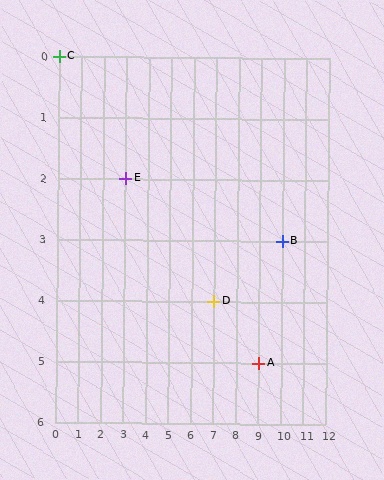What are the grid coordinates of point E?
Point E is at grid coordinates (3, 2).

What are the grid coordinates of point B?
Point B is at grid coordinates (10, 3).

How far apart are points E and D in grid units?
Points E and D are 4 columns and 2 rows apart (about 4.5 grid units diagonally).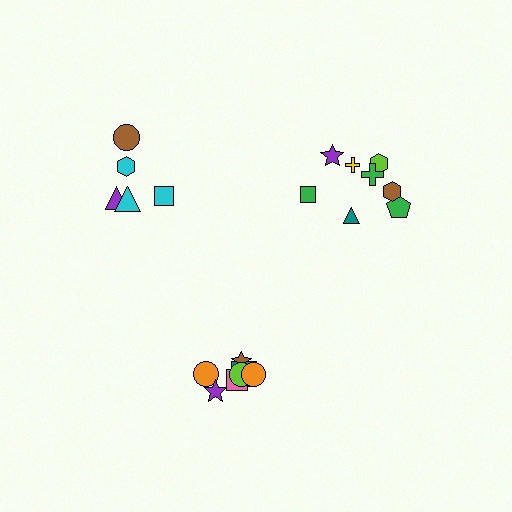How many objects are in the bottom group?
There are 7 objects.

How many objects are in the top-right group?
There are 8 objects.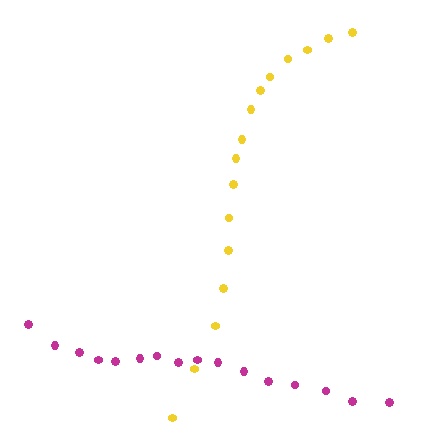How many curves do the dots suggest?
There are 2 distinct paths.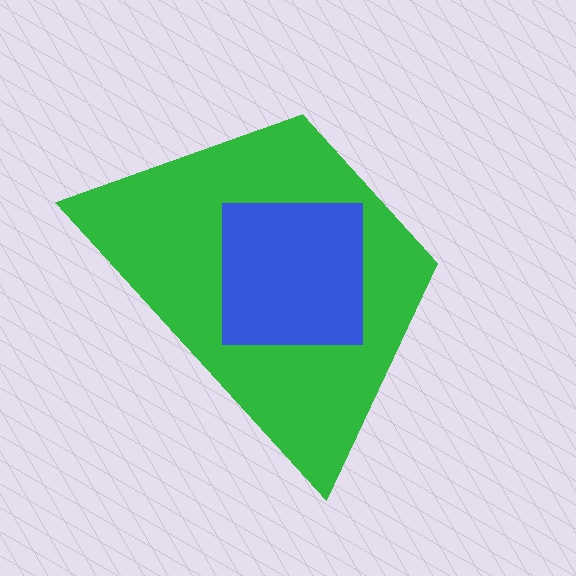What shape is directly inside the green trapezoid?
The blue square.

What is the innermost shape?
The blue square.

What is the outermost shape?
The green trapezoid.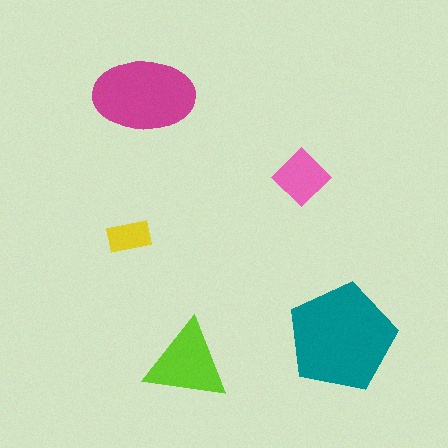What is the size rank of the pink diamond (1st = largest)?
4th.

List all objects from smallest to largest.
The yellow rectangle, the pink diamond, the lime triangle, the magenta ellipse, the teal pentagon.